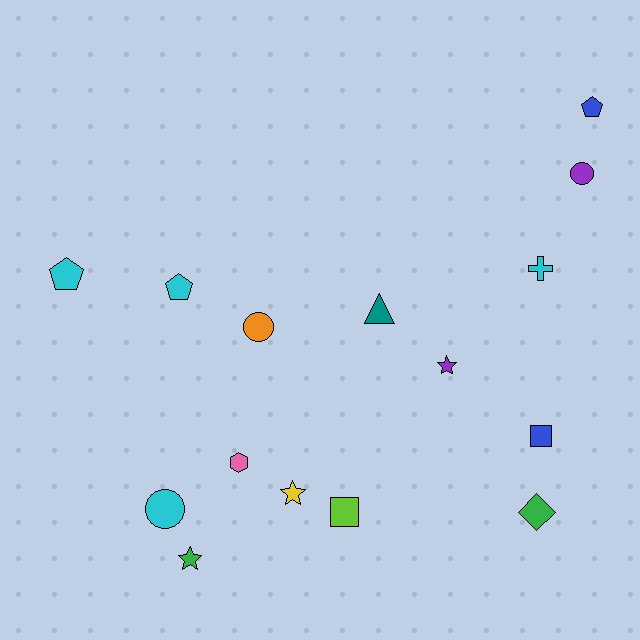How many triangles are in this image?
There is 1 triangle.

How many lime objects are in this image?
There is 1 lime object.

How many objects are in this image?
There are 15 objects.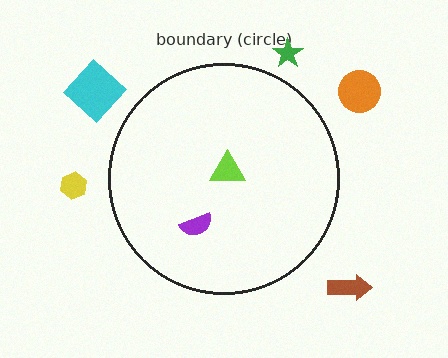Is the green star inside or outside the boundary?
Outside.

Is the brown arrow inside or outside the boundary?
Outside.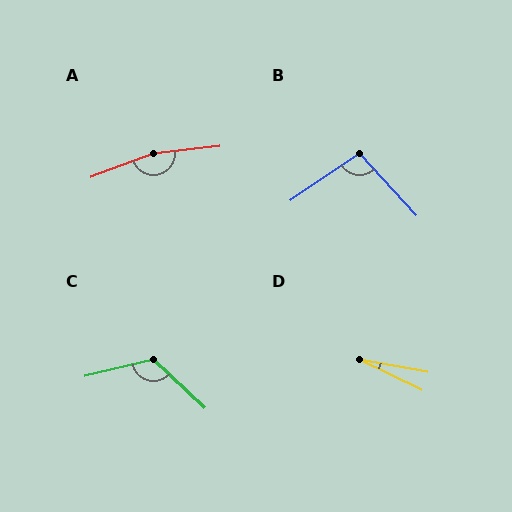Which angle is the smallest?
D, at approximately 16 degrees.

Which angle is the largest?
A, at approximately 166 degrees.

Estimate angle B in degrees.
Approximately 98 degrees.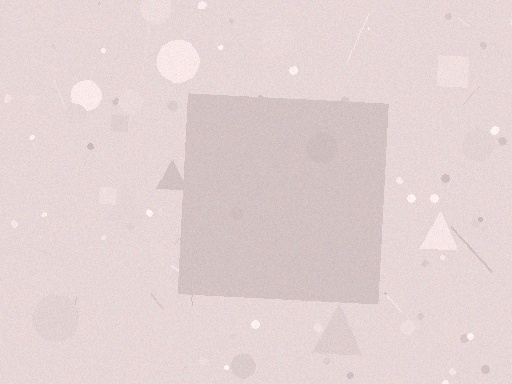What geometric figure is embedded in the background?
A square is embedded in the background.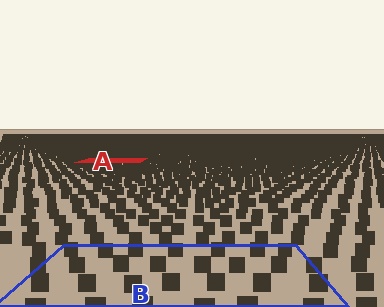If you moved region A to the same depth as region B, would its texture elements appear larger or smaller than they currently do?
They would appear larger. At a closer depth, the same texture elements are projected at a bigger on-screen size.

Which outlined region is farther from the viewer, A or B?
Region A is farther from the viewer — the texture elements inside it appear smaller and more densely packed.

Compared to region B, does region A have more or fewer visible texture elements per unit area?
Region A has more texture elements per unit area — they are packed more densely because it is farther away.